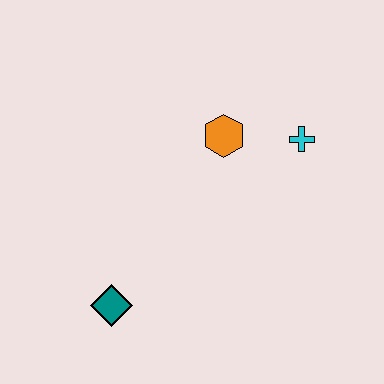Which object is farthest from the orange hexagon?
The teal diamond is farthest from the orange hexagon.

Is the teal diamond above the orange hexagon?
No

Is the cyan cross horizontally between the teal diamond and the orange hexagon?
No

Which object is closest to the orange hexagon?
The cyan cross is closest to the orange hexagon.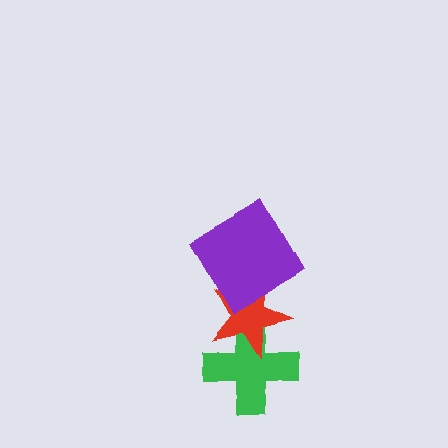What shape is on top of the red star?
The purple diamond is on top of the red star.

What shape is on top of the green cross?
The red star is on top of the green cross.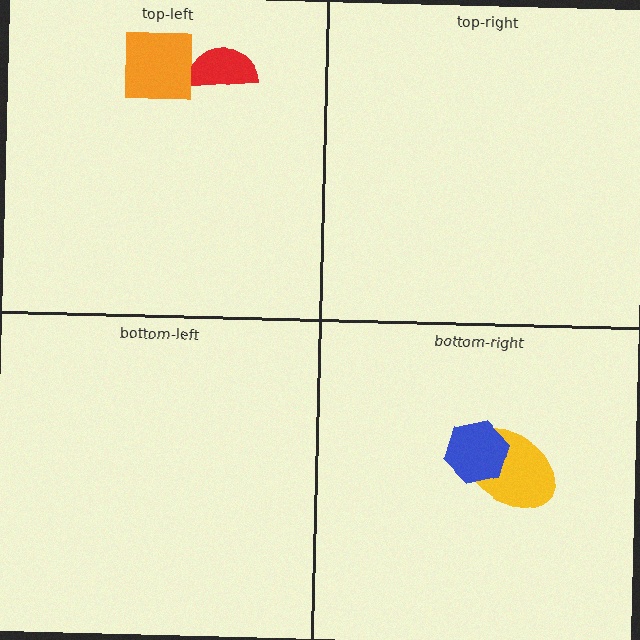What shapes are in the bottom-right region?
The yellow ellipse, the blue hexagon.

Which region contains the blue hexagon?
The bottom-right region.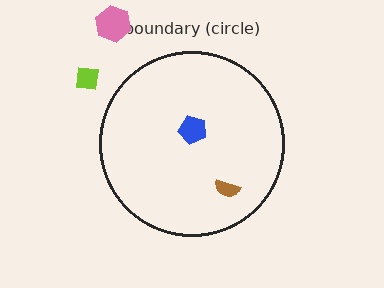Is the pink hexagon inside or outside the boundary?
Outside.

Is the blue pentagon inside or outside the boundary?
Inside.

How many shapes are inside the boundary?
2 inside, 2 outside.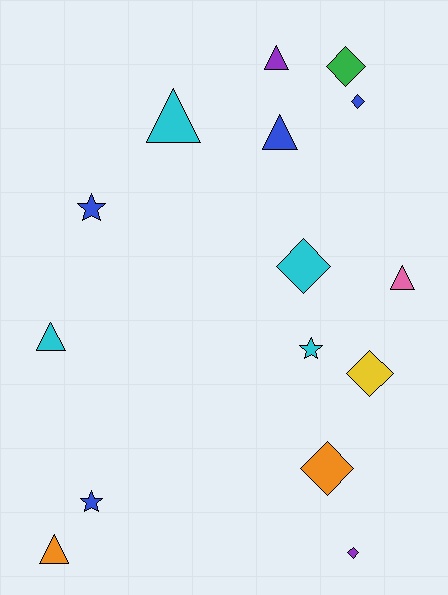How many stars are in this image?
There are 3 stars.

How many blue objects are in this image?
There are 4 blue objects.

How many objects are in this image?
There are 15 objects.